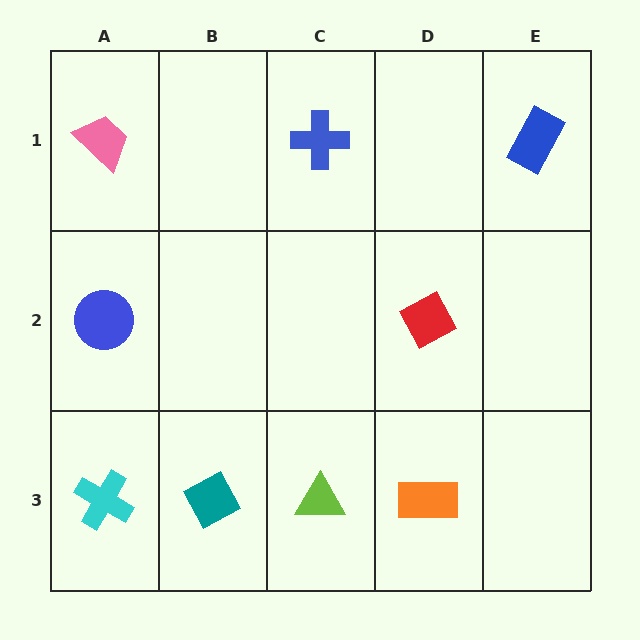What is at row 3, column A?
A cyan cross.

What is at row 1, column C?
A blue cross.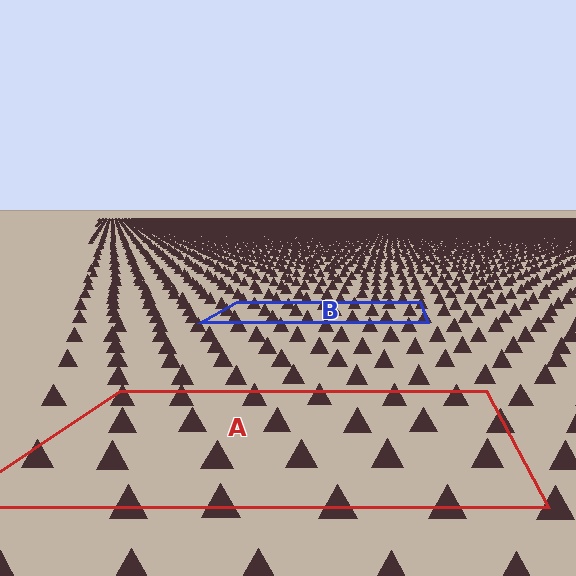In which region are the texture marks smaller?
The texture marks are smaller in region B, because it is farther away.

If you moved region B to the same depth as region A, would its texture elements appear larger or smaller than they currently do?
They would appear larger. At a closer depth, the same texture elements are projected at a bigger on-screen size.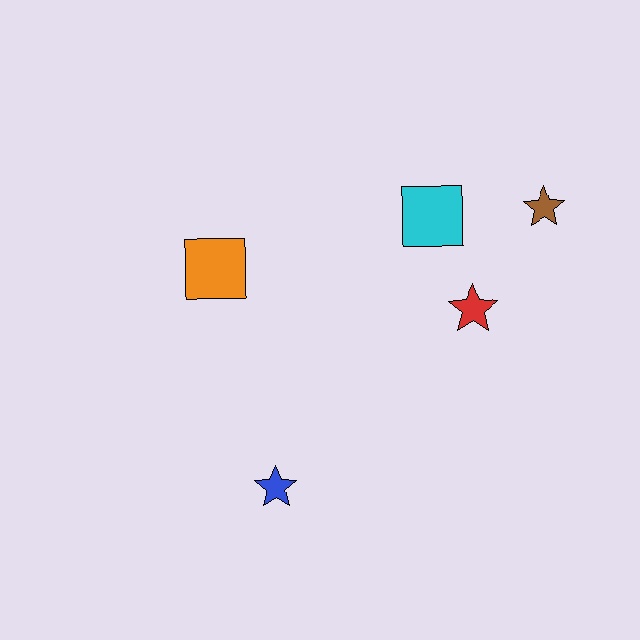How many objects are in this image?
There are 5 objects.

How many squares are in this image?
There are 2 squares.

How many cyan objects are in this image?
There is 1 cyan object.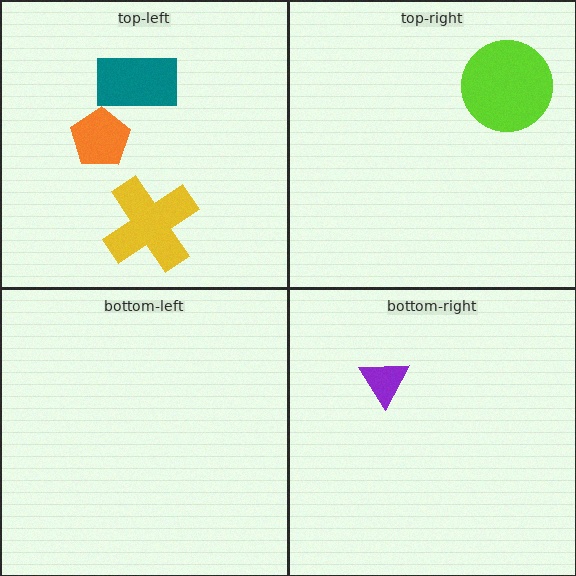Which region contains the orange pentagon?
The top-left region.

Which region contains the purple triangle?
The bottom-right region.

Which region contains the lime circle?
The top-right region.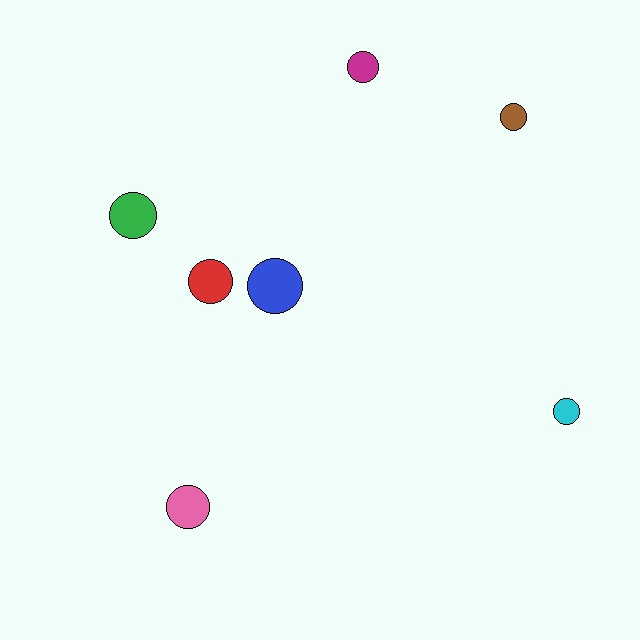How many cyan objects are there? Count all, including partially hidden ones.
There is 1 cyan object.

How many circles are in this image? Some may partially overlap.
There are 7 circles.